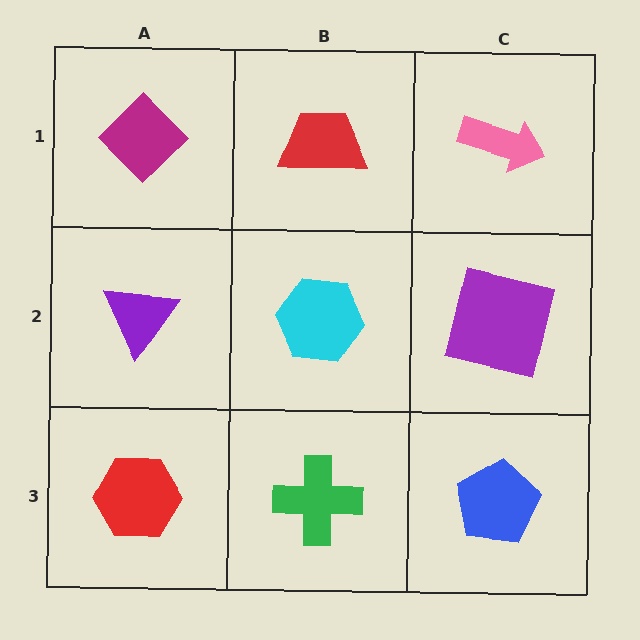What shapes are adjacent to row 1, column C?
A purple square (row 2, column C), a red trapezoid (row 1, column B).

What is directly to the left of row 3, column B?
A red hexagon.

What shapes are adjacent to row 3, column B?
A cyan hexagon (row 2, column B), a red hexagon (row 3, column A), a blue pentagon (row 3, column C).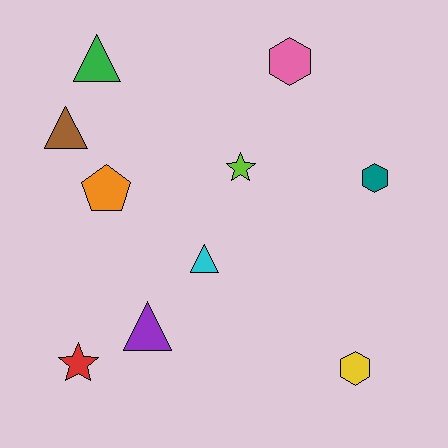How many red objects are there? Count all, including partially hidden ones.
There is 1 red object.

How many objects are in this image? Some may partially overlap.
There are 10 objects.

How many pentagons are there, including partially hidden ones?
There is 1 pentagon.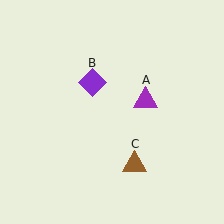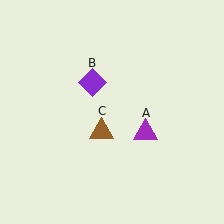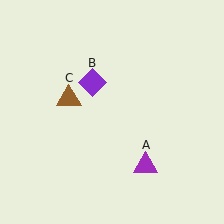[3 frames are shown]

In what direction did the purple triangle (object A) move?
The purple triangle (object A) moved down.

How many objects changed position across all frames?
2 objects changed position: purple triangle (object A), brown triangle (object C).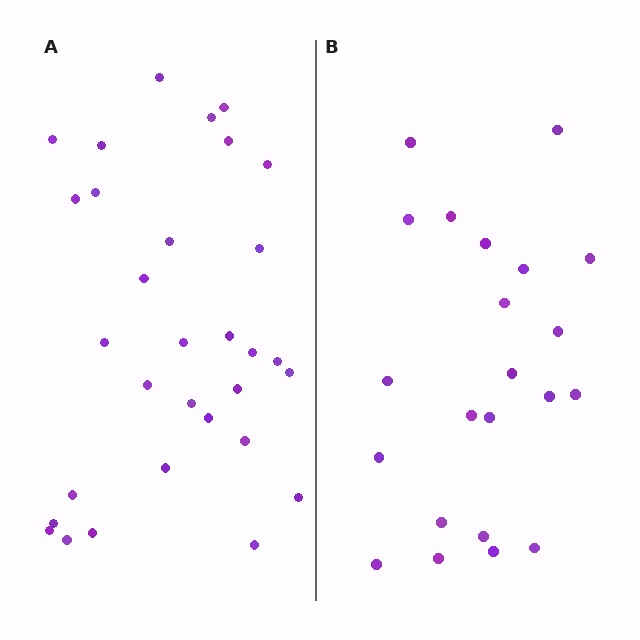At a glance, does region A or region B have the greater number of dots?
Region A (the left region) has more dots.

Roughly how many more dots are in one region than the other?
Region A has roughly 8 or so more dots than region B.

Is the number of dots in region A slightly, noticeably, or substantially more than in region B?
Region A has noticeably more, but not dramatically so. The ratio is roughly 1.4 to 1.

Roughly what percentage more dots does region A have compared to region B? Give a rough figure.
About 40% more.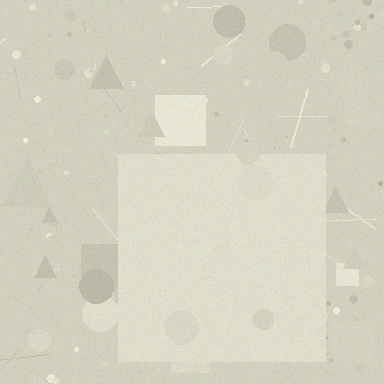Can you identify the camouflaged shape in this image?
The camouflaged shape is a square.